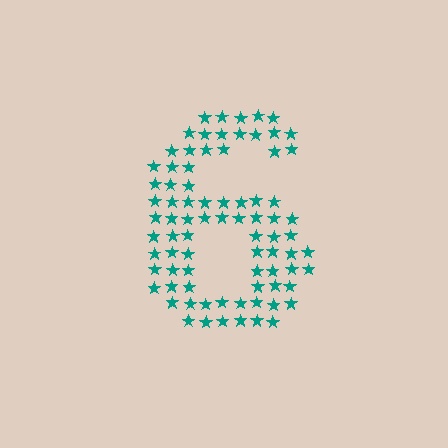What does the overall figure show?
The overall figure shows the digit 6.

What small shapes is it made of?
It is made of small stars.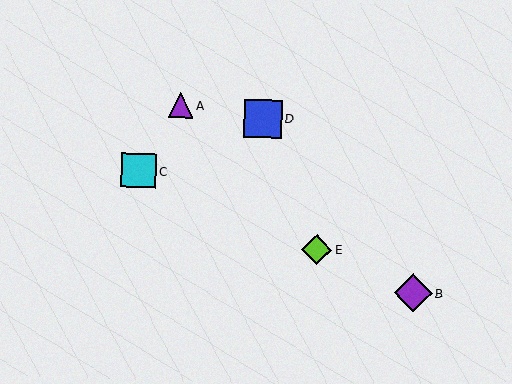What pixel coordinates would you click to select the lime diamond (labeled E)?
Click at (317, 250) to select the lime diamond E.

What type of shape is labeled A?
Shape A is a purple triangle.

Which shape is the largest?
The purple diamond (labeled B) is the largest.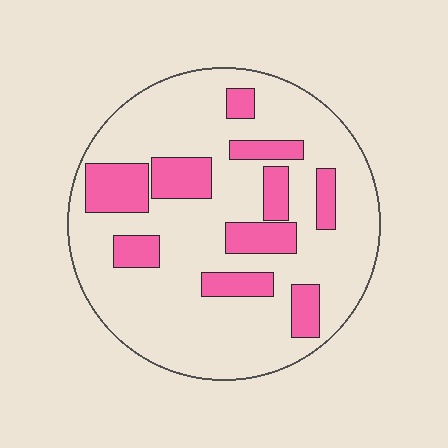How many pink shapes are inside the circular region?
10.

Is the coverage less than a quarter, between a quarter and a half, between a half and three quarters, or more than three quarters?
Less than a quarter.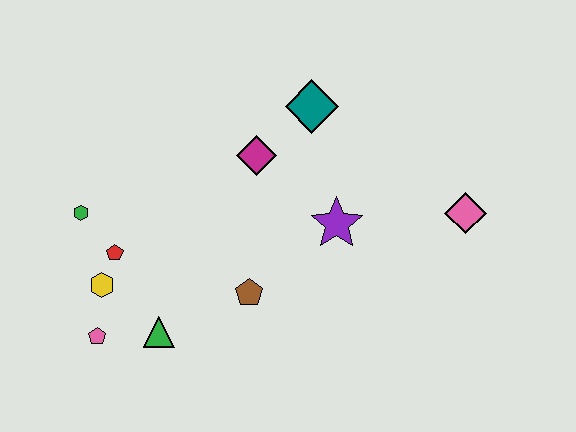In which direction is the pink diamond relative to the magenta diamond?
The pink diamond is to the right of the magenta diamond.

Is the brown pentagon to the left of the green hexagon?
No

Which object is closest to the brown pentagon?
The green triangle is closest to the brown pentagon.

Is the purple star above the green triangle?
Yes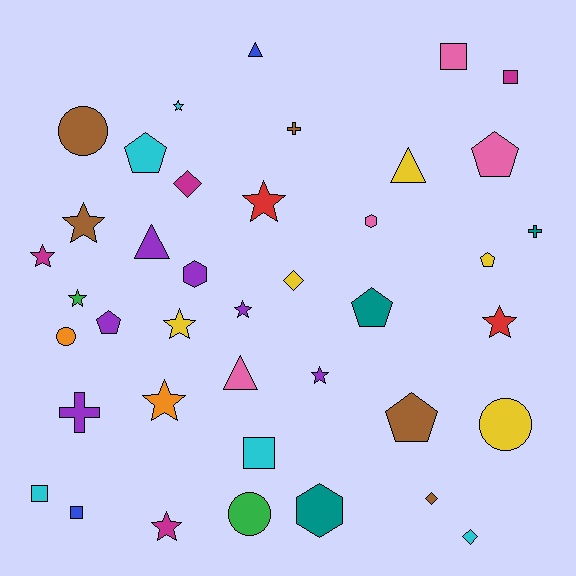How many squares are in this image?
There are 5 squares.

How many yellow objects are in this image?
There are 5 yellow objects.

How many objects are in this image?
There are 40 objects.